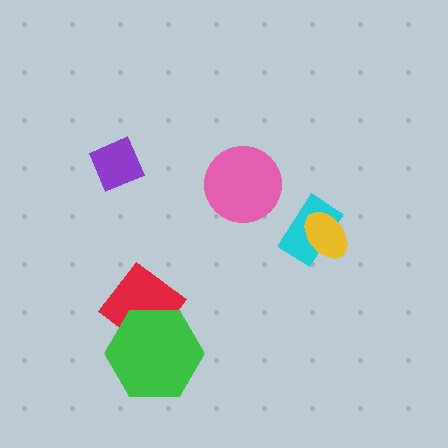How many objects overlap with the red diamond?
1 object overlaps with the red diamond.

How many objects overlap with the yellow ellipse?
1 object overlaps with the yellow ellipse.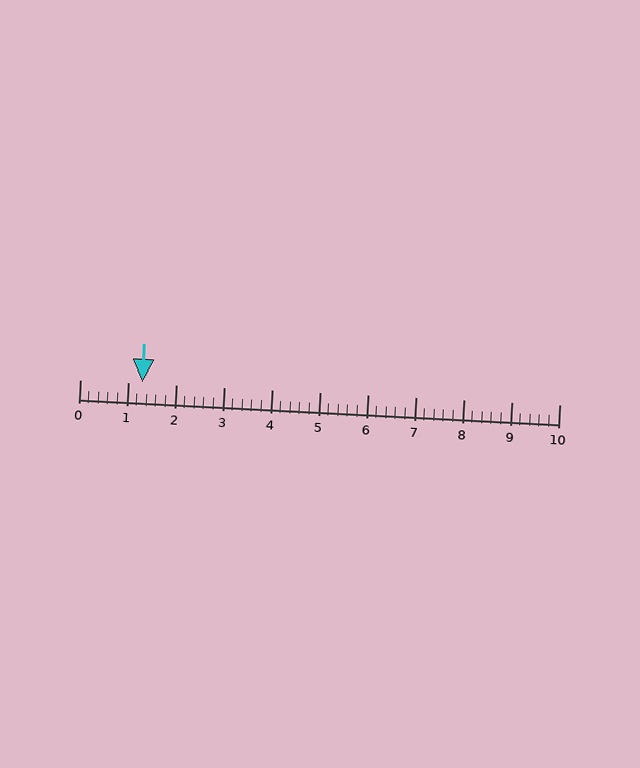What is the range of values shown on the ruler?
The ruler shows values from 0 to 10.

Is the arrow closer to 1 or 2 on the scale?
The arrow is closer to 1.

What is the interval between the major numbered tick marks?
The major tick marks are spaced 1 units apart.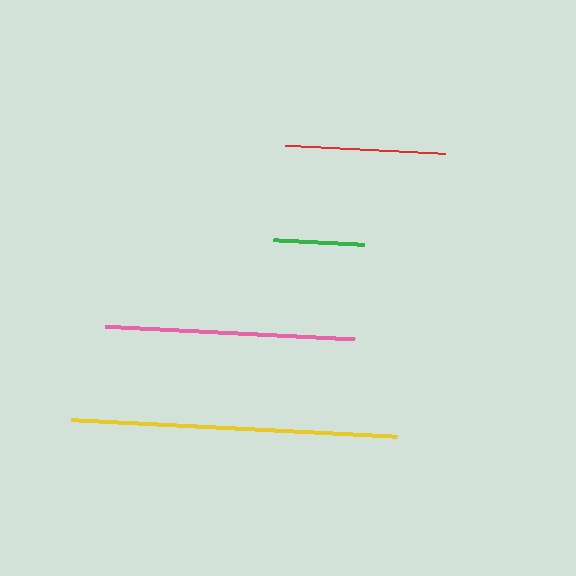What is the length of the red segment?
The red segment is approximately 160 pixels long.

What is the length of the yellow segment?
The yellow segment is approximately 326 pixels long.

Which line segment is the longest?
The yellow line is the longest at approximately 326 pixels.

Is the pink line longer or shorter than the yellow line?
The yellow line is longer than the pink line.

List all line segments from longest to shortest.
From longest to shortest: yellow, pink, red, green.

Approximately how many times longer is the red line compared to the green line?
The red line is approximately 1.8 times the length of the green line.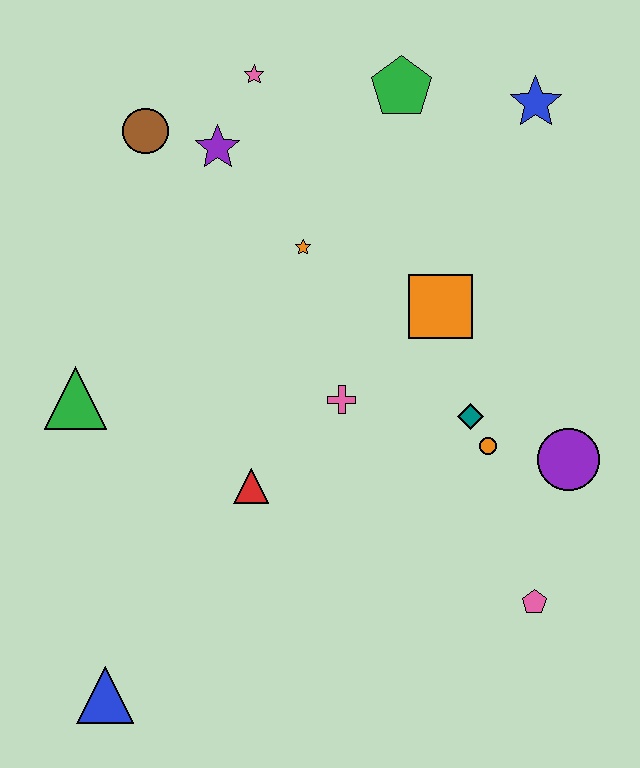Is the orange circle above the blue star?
No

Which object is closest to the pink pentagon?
The purple circle is closest to the pink pentagon.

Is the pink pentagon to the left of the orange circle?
No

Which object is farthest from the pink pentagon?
The brown circle is farthest from the pink pentagon.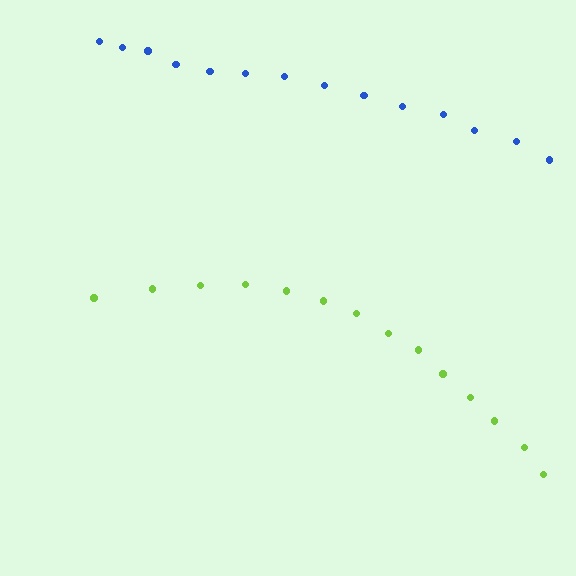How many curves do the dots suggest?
There are 2 distinct paths.